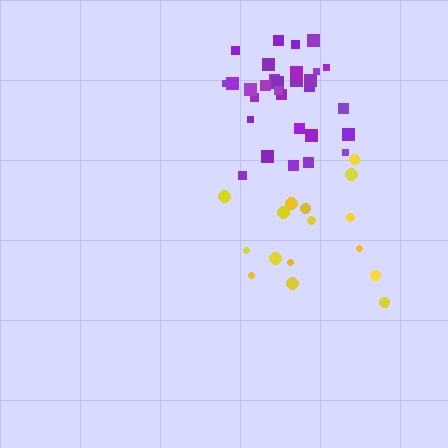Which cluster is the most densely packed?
Purple.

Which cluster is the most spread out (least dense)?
Yellow.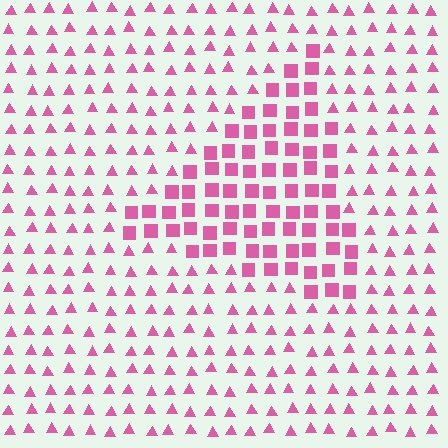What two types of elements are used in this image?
The image uses squares inside the triangle region and triangles outside it.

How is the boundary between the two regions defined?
The boundary is defined by a change in element shape: squares inside vs. triangles outside. All elements share the same color and spacing.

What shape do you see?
I see a triangle.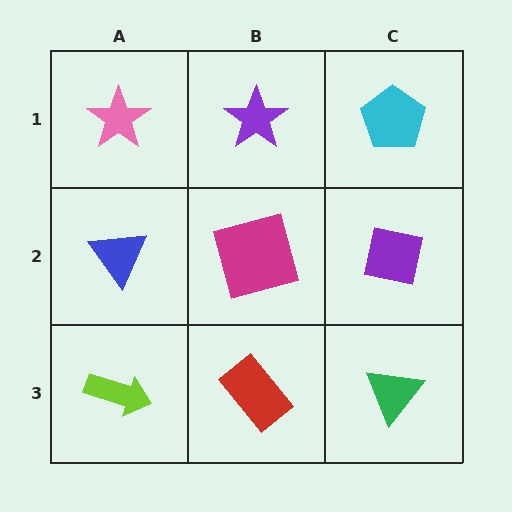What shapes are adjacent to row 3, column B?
A magenta square (row 2, column B), a lime arrow (row 3, column A), a green triangle (row 3, column C).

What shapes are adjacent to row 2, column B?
A purple star (row 1, column B), a red rectangle (row 3, column B), a blue triangle (row 2, column A), a purple square (row 2, column C).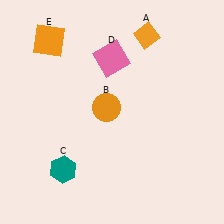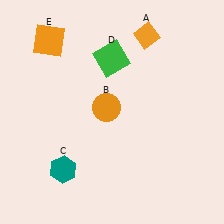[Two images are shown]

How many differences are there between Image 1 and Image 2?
There is 1 difference between the two images.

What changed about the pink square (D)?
In Image 1, D is pink. In Image 2, it changed to green.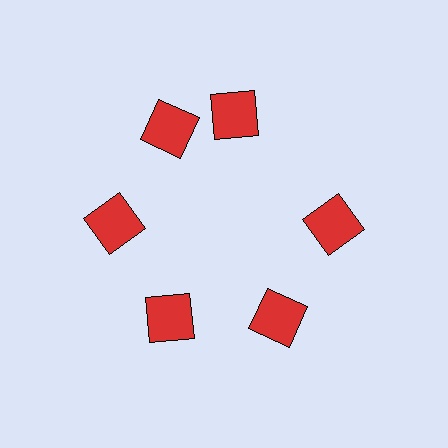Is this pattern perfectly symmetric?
No. The 6 red squares are arranged in a ring, but one element near the 1 o'clock position is rotated out of alignment along the ring, breaking the 6-fold rotational symmetry.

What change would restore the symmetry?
The symmetry would be restored by rotating it back into even spacing with its neighbors so that all 6 squares sit at equal angles and equal distance from the center.